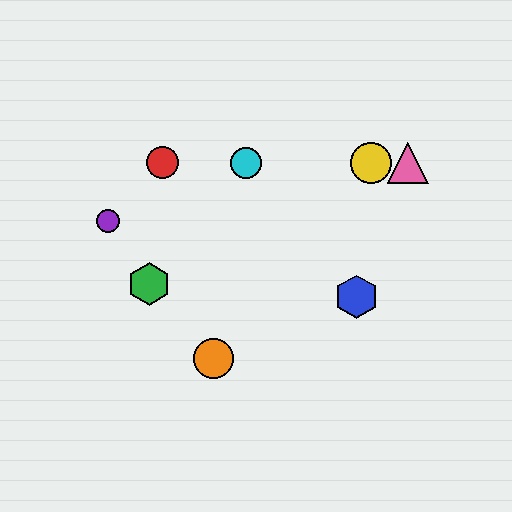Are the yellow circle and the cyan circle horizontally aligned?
Yes, both are at y≈163.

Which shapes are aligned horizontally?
The red circle, the yellow circle, the cyan circle, the pink triangle are aligned horizontally.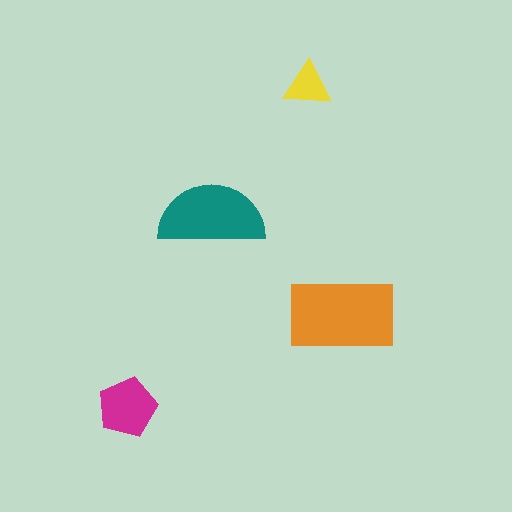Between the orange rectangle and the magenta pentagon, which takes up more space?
The orange rectangle.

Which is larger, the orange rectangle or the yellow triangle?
The orange rectangle.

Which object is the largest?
The orange rectangle.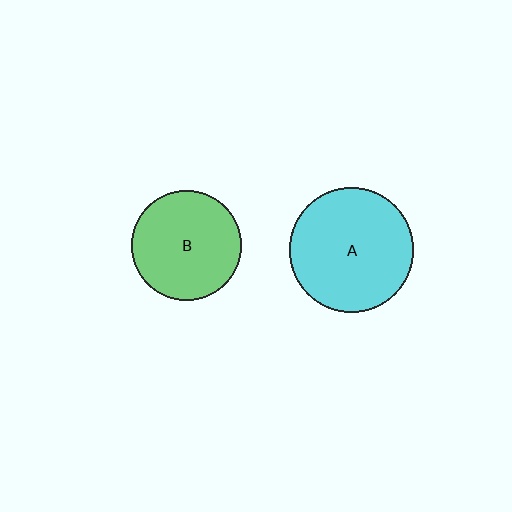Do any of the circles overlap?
No, none of the circles overlap.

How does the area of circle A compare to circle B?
Approximately 1.3 times.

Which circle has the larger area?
Circle A (cyan).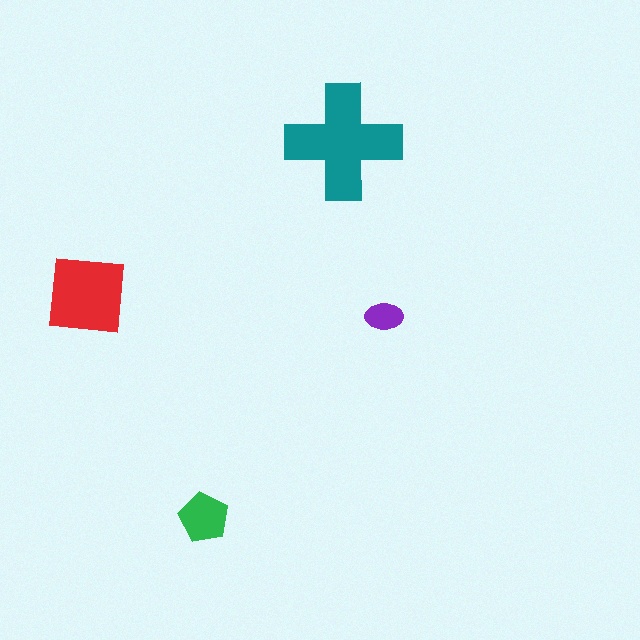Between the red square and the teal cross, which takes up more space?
The teal cross.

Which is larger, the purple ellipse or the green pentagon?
The green pentagon.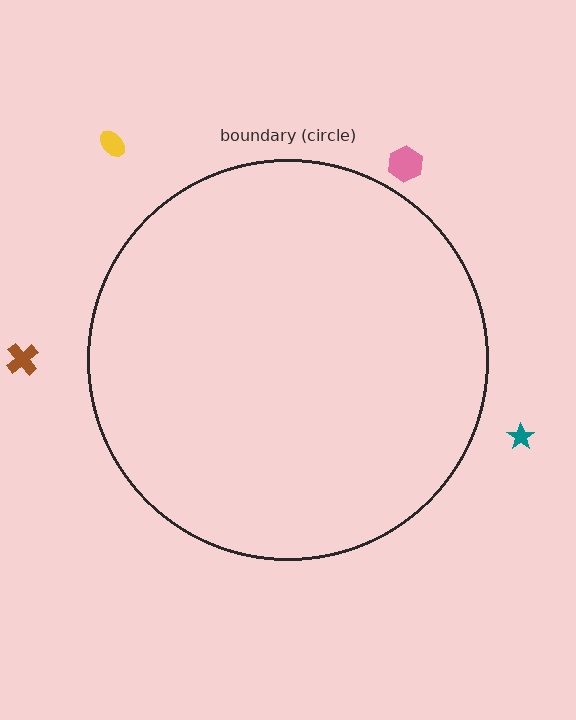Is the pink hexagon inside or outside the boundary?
Outside.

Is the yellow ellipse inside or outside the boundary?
Outside.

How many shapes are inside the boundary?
0 inside, 4 outside.